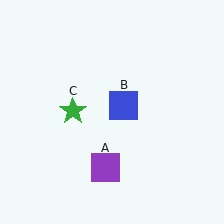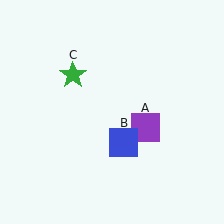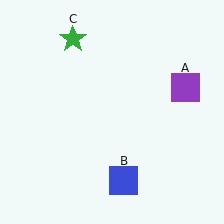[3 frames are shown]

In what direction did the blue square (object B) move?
The blue square (object B) moved down.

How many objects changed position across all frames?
3 objects changed position: purple square (object A), blue square (object B), green star (object C).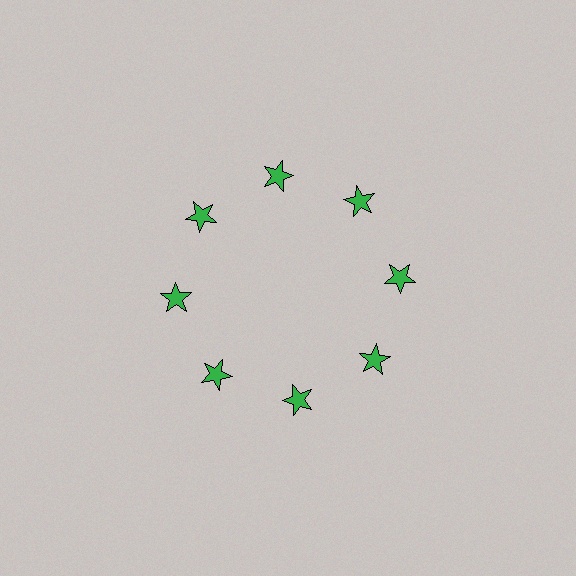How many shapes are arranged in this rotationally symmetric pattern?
There are 8 shapes, arranged in 8 groups of 1.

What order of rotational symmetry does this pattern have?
This pattern has 8-fold rotational symmetry.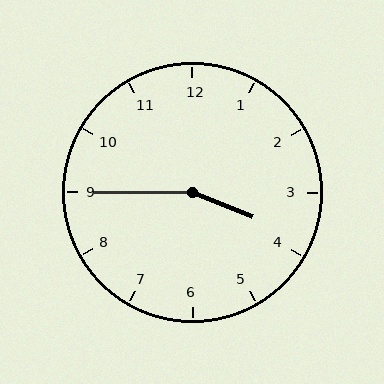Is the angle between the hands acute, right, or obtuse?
It is obtuse.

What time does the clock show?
3:45.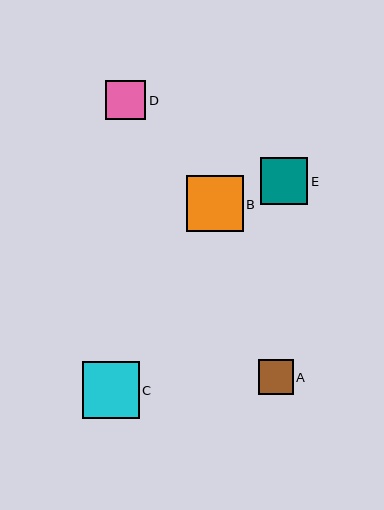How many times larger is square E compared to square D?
Square E is approximately 1.2 times the size of square D.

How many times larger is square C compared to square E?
Square C is approximately 1.2 times the size of square E.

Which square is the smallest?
Square A is the smallest with a size of approximately 35 pixels.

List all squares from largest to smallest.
From largest to smallest: C, B, E, D, A.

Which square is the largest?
Square C is the largest with a size of approximately 57 pixels.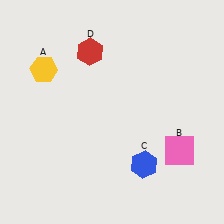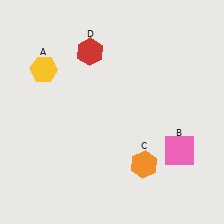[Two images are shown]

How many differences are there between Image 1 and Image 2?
There is 1 difference between the two images.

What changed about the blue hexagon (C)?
In Image 1, C is blue. In Image 2, it changed to orange.